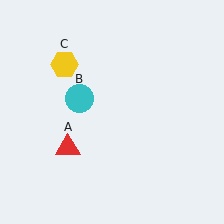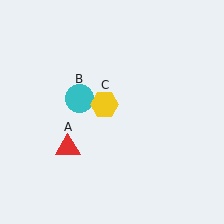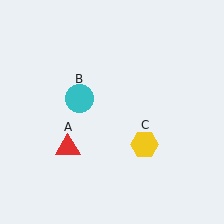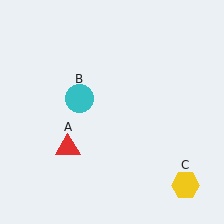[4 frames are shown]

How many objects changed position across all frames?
1 object changed position: yellow hexagon (object C).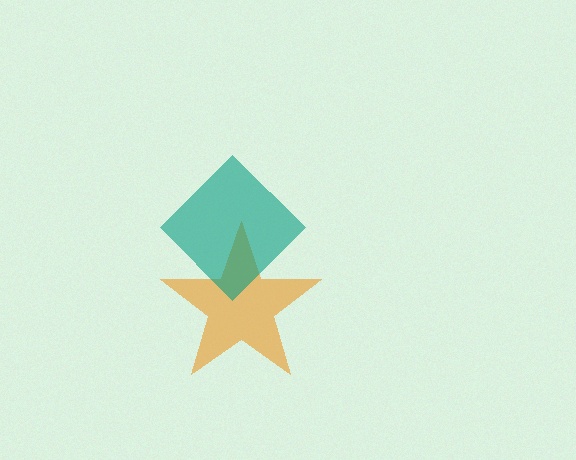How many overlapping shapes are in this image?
There are 2 overlapping shapes in the image.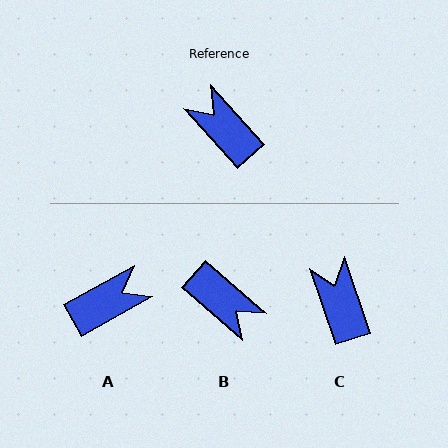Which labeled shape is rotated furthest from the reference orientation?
B, about 172 degrees away.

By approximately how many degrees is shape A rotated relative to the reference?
Approximately 102 degrees clockwise.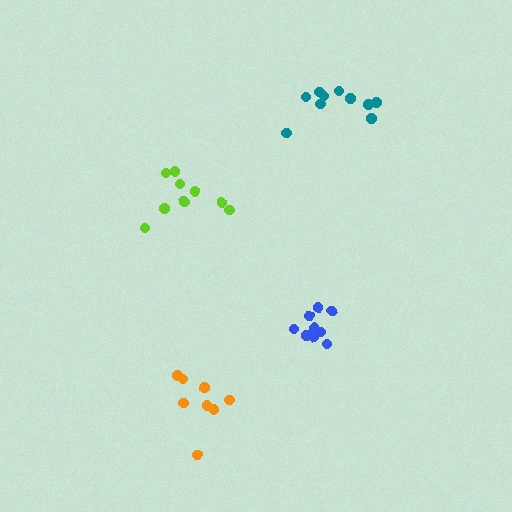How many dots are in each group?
Group 1: 8 dots, Group 2: 9 dots, Group 3: 10 dots, Group 4: 10 dots (37 total).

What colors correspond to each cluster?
The clusters are colored: orange, lime, teal, blue.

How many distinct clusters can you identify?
There are 4 distinct clusters.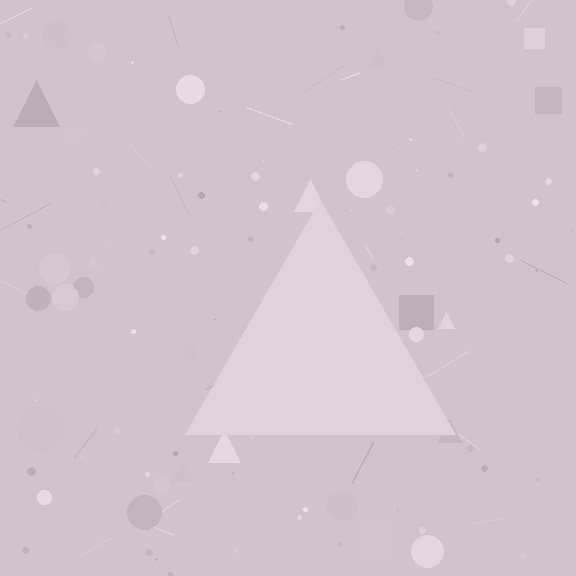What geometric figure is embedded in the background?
A triangle is embedded in the background.